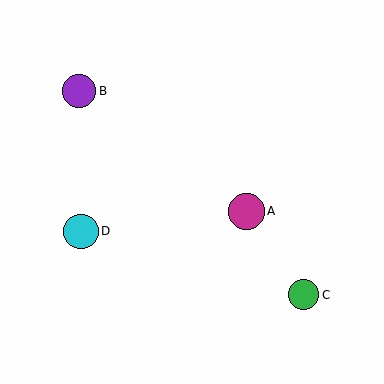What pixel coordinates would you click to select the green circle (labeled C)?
Click at (304, 295) to select the green circle C.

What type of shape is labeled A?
Shape A is a magenta circle.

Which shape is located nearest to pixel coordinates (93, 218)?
The cyan circle (labeled D) at (81, 231) is nearest to that location.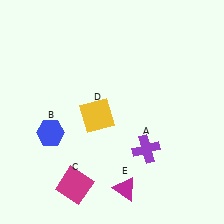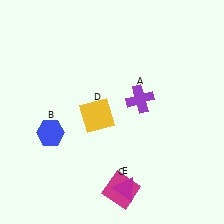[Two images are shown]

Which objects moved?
The objects that moved are: the purple cross (A), the magenta square (C).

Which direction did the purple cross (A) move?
The purple cross (A) moved up.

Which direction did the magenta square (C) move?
The magenta square (C) moved right.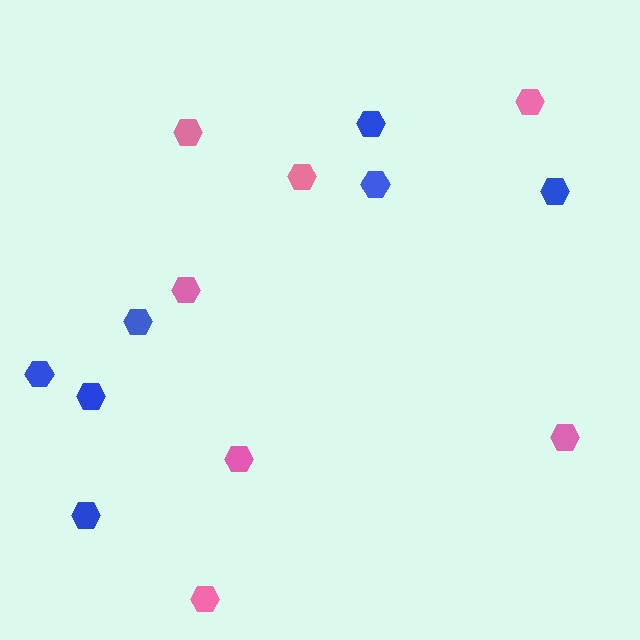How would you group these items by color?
There are 2 groups: one group of pink hexagons (7) and one group of blue hexagons (7).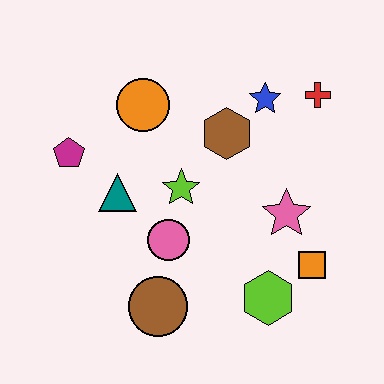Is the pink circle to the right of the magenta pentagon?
Yes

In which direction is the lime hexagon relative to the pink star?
The lime hexagon is below the pink star.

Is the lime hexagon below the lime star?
Yes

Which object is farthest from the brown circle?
The red cross is farthest from the brown circle.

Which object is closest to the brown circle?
The pink circle is closest to the brown circle.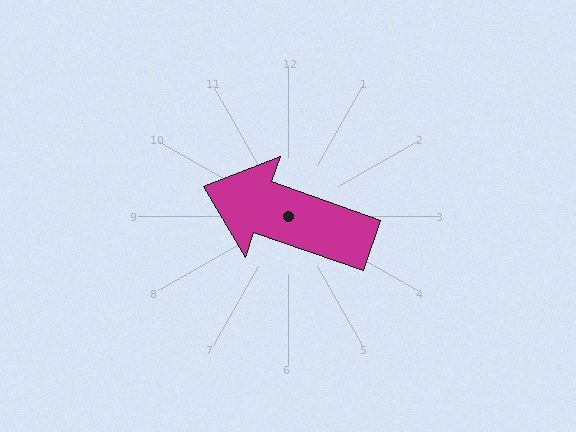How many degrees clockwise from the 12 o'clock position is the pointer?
Approximately 289 degrees.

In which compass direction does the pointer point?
West.